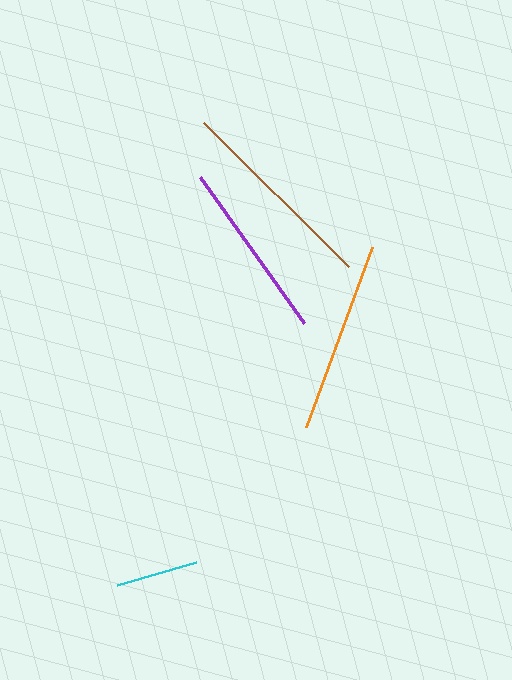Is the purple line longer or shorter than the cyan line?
The purple line is longer than the cyan line.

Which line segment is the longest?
The brown line is the longest at approximately 204 pixels.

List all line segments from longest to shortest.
From longest to shortest: brown, orange, purple, cyan.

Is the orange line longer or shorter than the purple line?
The orange line is longer than the purple line.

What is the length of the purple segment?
The purple segment is approximately 179 pixels long.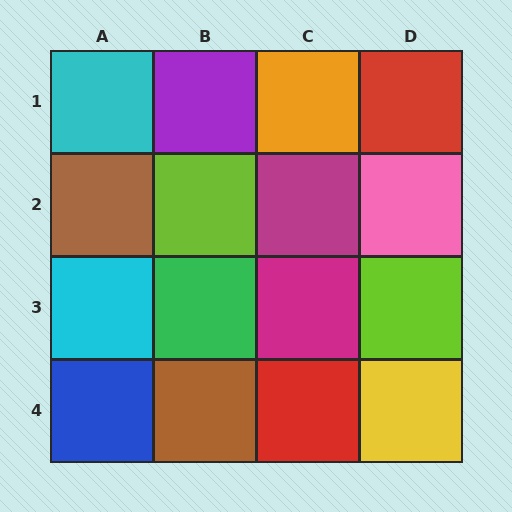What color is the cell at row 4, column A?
Blue.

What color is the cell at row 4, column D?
Yellow.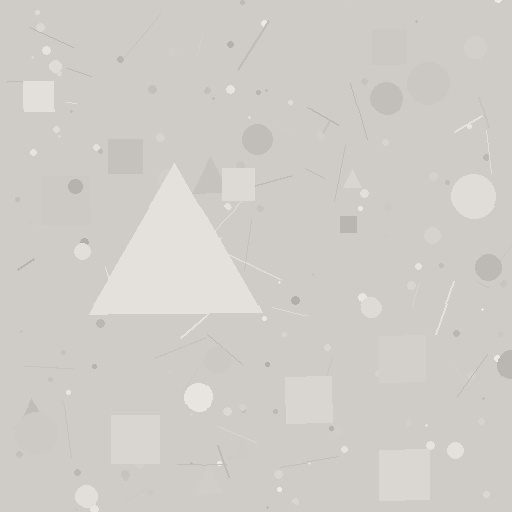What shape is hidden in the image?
A triangle is hidden in the image.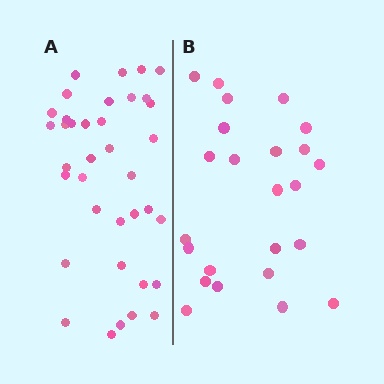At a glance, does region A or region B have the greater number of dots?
Region A (the left region) has more dots.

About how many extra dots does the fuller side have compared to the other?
Region A has approximately 15 more dots than region B.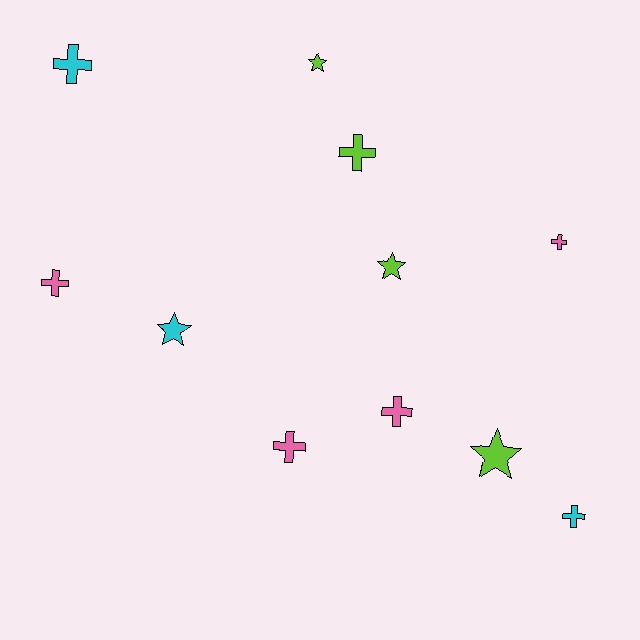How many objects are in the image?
There are 11 objects.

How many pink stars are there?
There are no pink stars.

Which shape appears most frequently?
Cross, with 7 objects.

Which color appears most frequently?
Lime, with 4 objects.